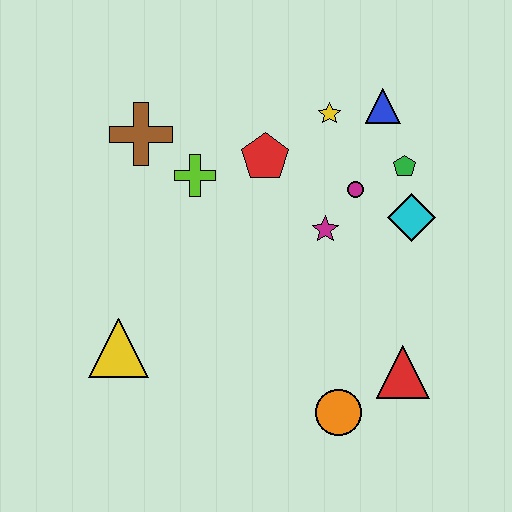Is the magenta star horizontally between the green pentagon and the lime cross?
Yes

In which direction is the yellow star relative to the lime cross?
The yellow star is to the right of the lime cross.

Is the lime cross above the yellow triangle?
Yes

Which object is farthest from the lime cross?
The red triangle is farthest from the lime cross.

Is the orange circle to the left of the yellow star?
No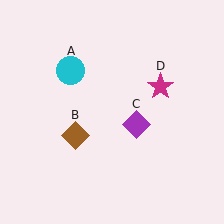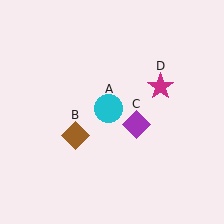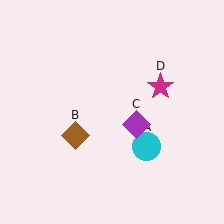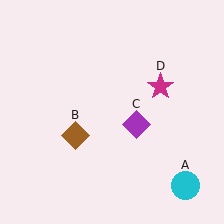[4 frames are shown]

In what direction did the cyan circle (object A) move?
The cyan circle (object A) moved down and to the right.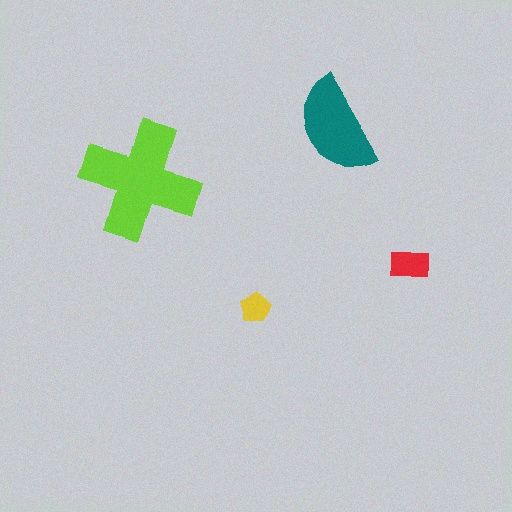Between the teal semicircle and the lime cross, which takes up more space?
The lime cross.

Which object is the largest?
The lime cross.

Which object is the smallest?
The yellow pentagon.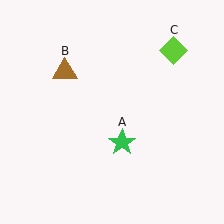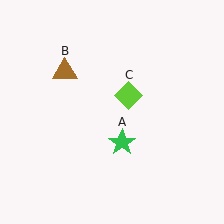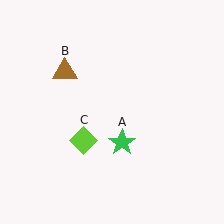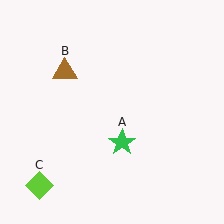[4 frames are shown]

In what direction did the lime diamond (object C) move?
The lime diamond (object C) moved down and to the left.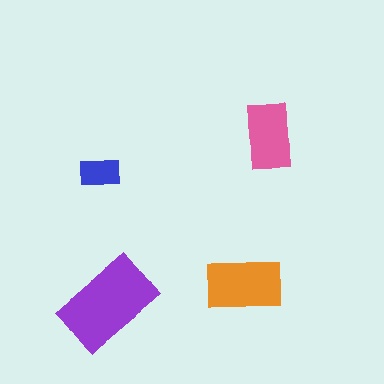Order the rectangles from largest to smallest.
the purple one, the orange one, the pink one, the blue one.